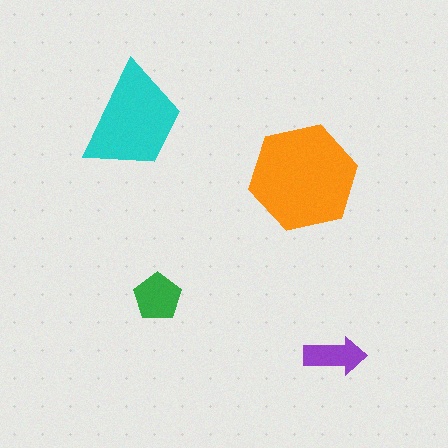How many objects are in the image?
There are 4 objects in the image.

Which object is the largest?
The orange hexagon.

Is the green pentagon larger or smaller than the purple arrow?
Larger.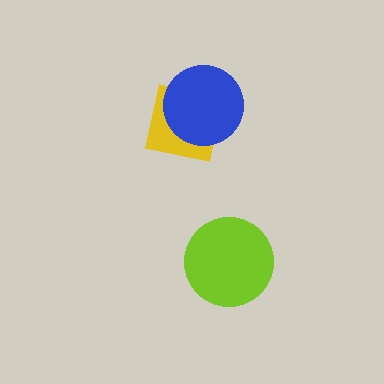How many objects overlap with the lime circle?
0 objects overlap with the lime circle.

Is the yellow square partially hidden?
Yes, it is partially covered by another shape.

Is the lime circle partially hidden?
No, no other shape covers it.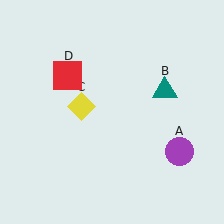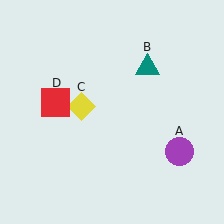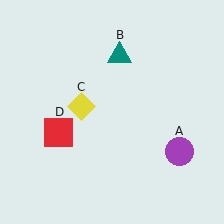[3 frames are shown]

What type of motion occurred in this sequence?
The teal triangle (object B), red square (object D) rotated counterclockwise around the center of the scene.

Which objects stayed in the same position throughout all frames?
Purple circle (object A) and yellow diamond (object C) remained stationary.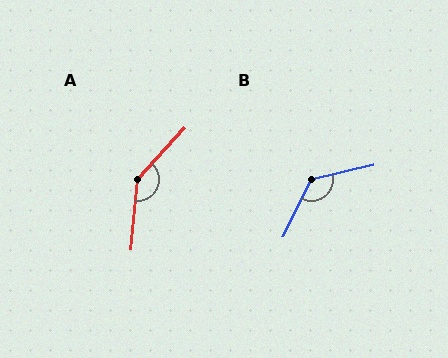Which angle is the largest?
A, at approximately 143 degrees.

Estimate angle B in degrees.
Approximately 129 degrees.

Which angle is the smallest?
B, at approximately 129 degrees.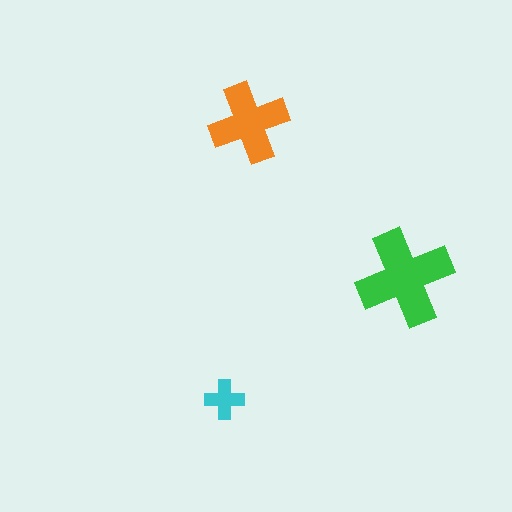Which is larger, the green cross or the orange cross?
The green one.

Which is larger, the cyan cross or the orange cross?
The orange one.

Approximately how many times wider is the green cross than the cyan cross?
About 2.5 times wider.